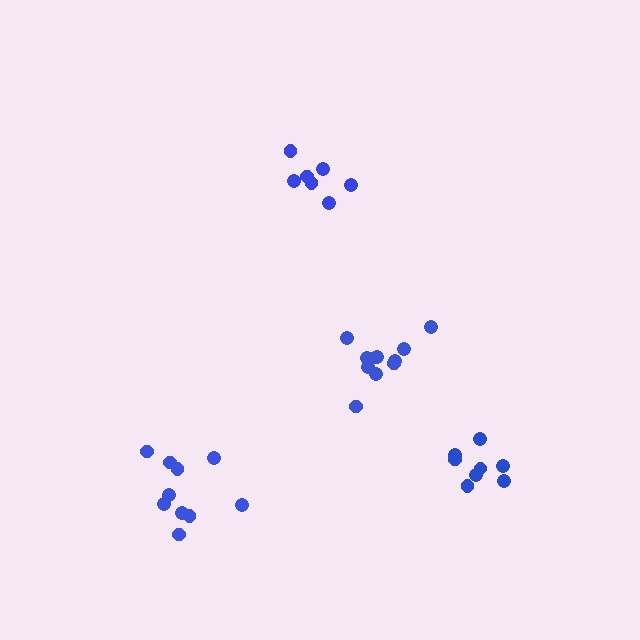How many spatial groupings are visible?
There are 4 spatial groupings.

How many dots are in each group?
Group 1: 11 dots, Group 2: 8 dots, Group 3: 7 dots, Group 4: 10 dots (36 total).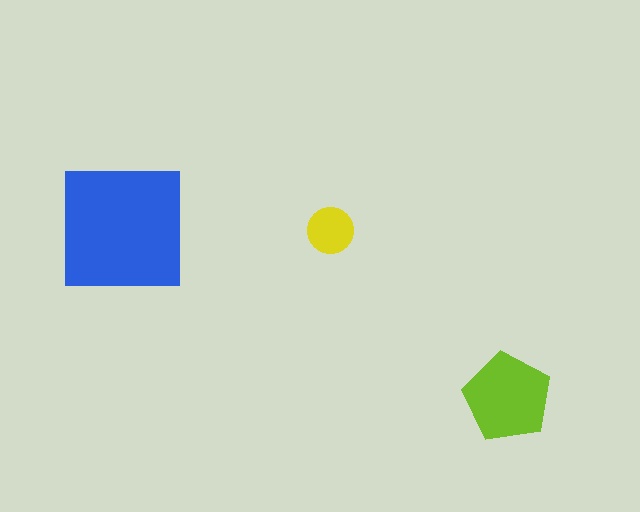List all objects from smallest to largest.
The yellow circle, the lime pentagon, the blue square.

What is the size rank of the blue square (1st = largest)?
1st.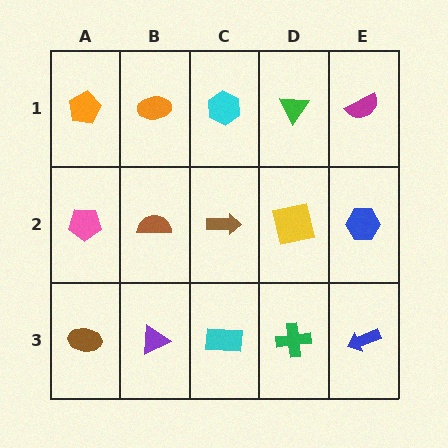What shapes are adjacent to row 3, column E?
A blue hexagon (row 2, column E), a green cross (row 3, column D).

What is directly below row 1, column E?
A blue hexagon.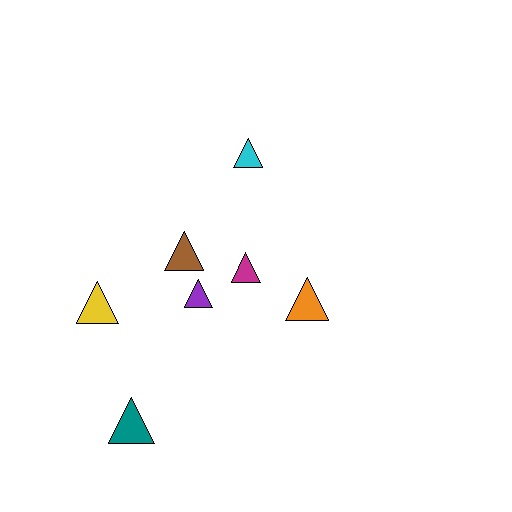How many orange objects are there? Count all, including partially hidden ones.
There is 1 orange object.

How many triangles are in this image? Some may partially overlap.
There are 7 triangles.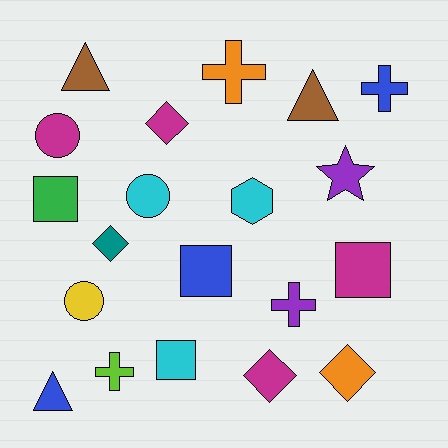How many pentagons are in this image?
There are no pentagons.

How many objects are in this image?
There are 20 objects.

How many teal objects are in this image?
There is 1 teal object.